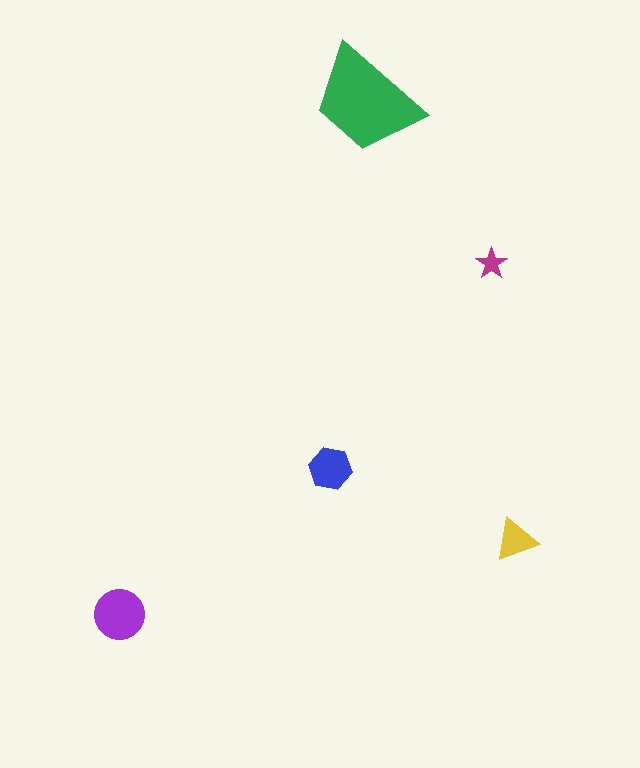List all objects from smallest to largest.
The magenta star, the yellow triangle, the blue hexagon, the purple circle, the green trapezoid.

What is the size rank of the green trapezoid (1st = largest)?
1st.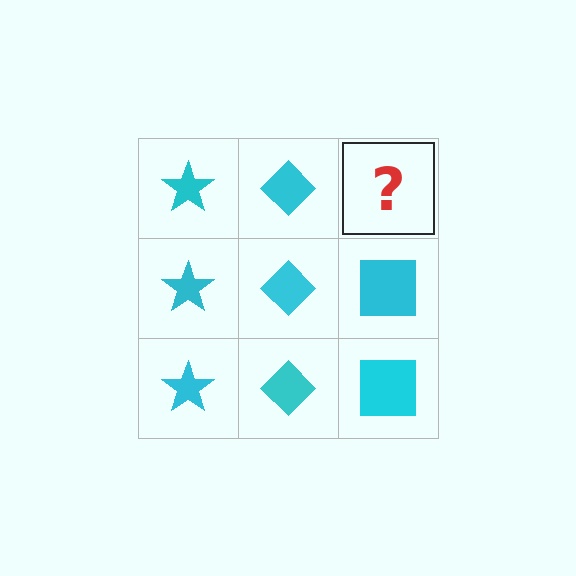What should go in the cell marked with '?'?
The missing cell should contain a cyan square.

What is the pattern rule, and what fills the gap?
The rule is that each column has a consistent shape. The gap should be filled with a cyan square.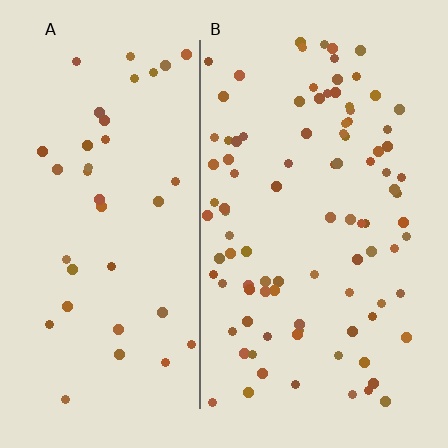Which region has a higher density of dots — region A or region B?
B (the right).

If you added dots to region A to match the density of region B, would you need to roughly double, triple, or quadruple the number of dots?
Approximately double.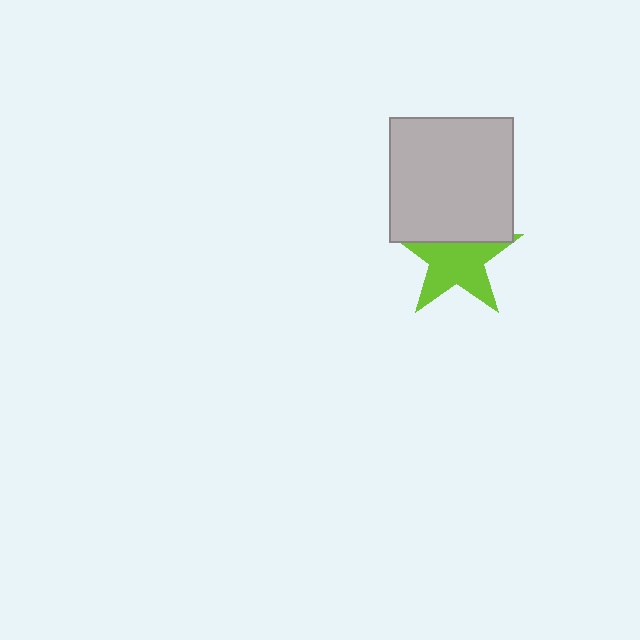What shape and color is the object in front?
The object in front is a light gray square.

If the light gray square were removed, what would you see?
You would see the complete lime star.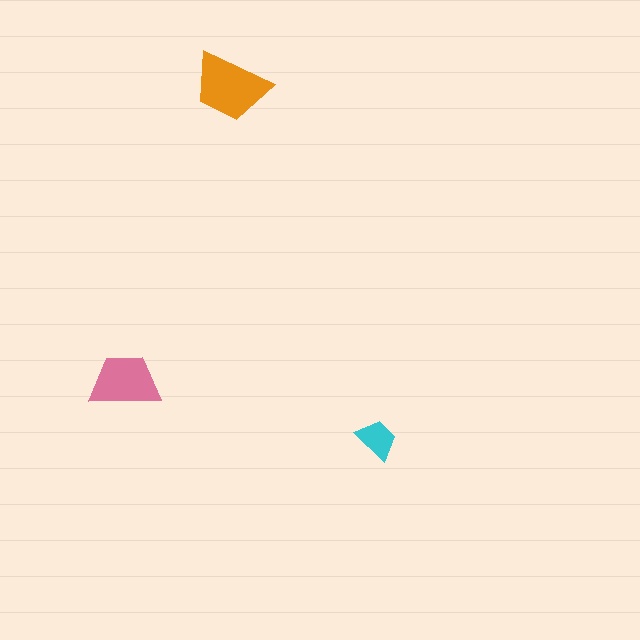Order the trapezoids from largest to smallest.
the orange one, the pink one, the cyan one.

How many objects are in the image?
There are 3 objects in the image.